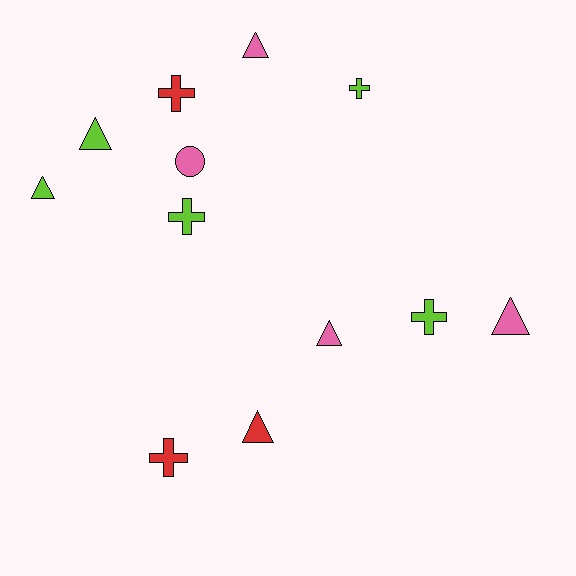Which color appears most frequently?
Lime, with 5 objects.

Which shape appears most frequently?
Triangle, with 6 objects.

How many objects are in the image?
There are 12 objects.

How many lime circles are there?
There are no lime circles.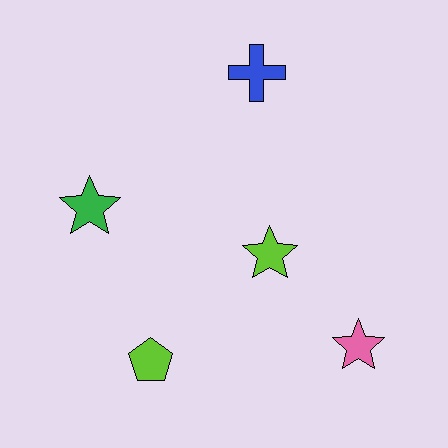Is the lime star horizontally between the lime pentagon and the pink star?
Yes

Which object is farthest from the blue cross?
The lime pentagon is farthest from the blue cross.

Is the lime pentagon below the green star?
Yes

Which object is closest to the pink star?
The lime star is closest to the pink star.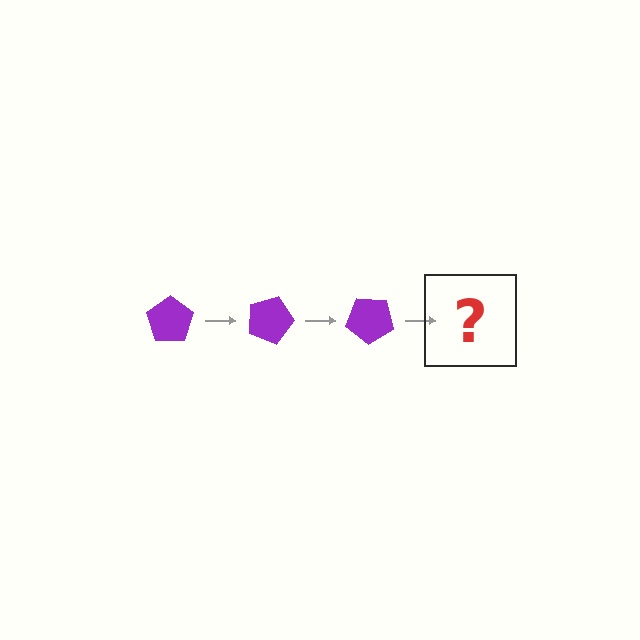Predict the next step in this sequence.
The next step is a purple pentagon rotated 60 degrees.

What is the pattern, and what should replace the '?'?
The pattern is that the pentagon rotates 20 degrees each step. The '?' should be a purple pentagon rotated 60 degrees.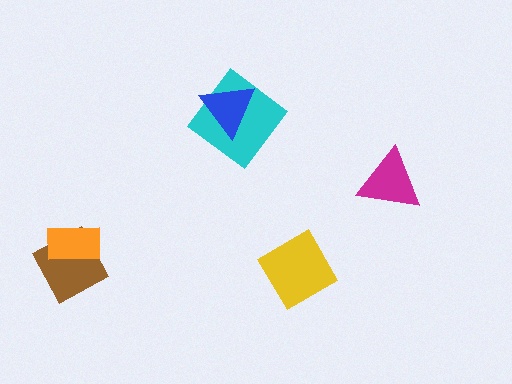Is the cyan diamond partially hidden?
Yes, it is partially covered by another shape.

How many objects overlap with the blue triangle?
1 object overlaps with the blue triangle.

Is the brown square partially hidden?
Yes, it is partially covered by another shape.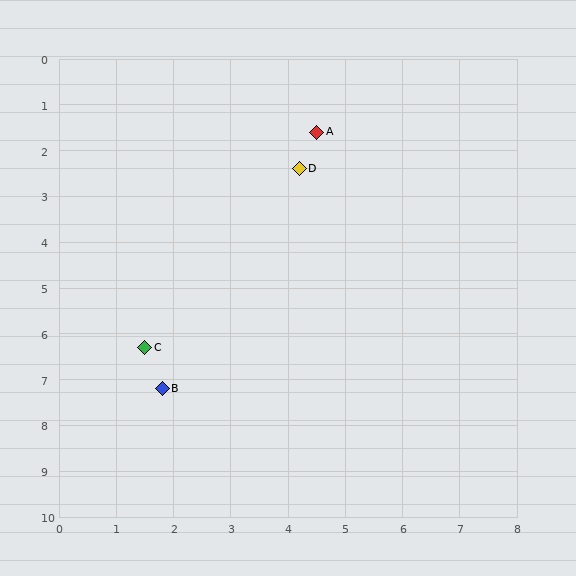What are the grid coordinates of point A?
Point A is at approximately (4.5, 1.6).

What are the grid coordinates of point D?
Point D is at approximately (4.2, 2.4).